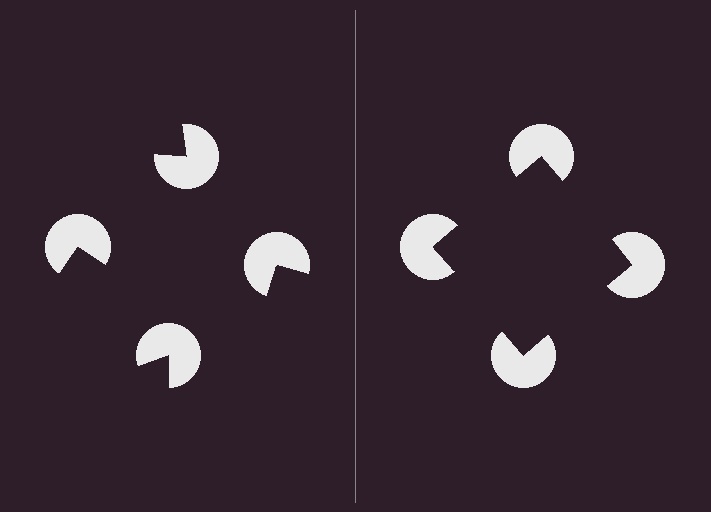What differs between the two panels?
The pac-man discs are positioned identically on both sides; only the wedge orientations differ. On the right they align to a square; on the left they are misaligned.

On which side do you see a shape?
An illusory square appears on the right side. On the left side the wedge cuts are rotated, so no coherent shape forms.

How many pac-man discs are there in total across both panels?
8 — 4 on each side.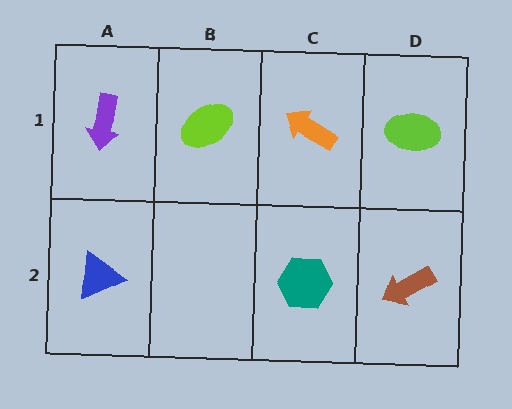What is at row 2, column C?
A teal hexagon.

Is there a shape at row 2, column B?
No, that cell is empty.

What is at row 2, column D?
A brown arrow.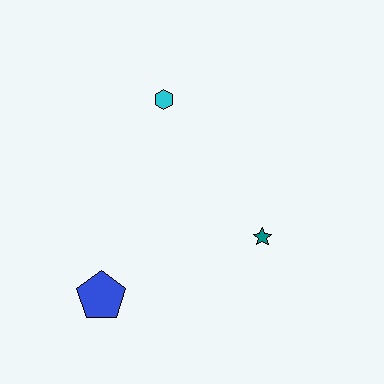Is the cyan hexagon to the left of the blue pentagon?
No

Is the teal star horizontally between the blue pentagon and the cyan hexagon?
No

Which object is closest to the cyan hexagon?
The teal star is closest to the cyan hexagon.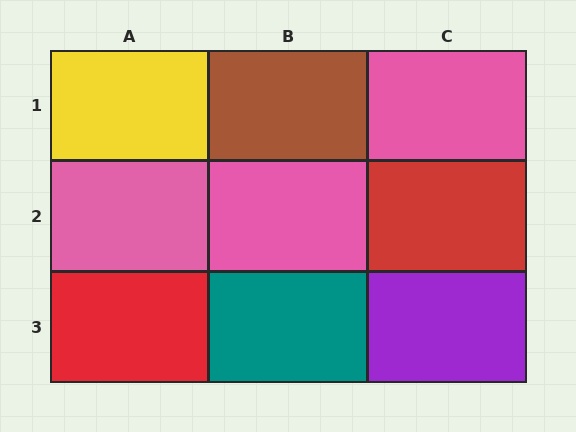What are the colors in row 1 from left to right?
Yellow, brown, pink.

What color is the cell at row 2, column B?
Pink.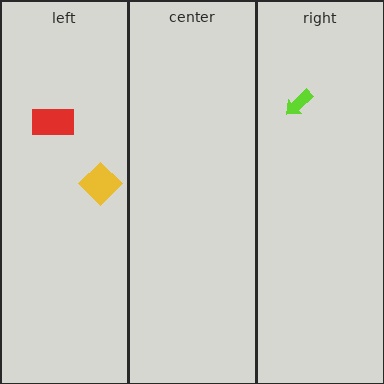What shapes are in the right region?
The lime arrow.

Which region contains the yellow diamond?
The left region.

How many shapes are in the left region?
2.